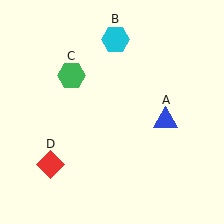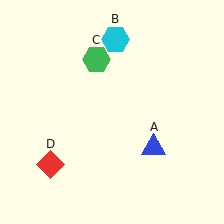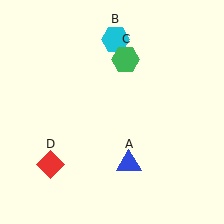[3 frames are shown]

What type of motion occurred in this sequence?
The blue triangle (object A), green hexagon (object C) rotated clockwise around the center of the scene.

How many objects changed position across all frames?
2 objects changed position: blue triangle (object A), green hexagon (object C).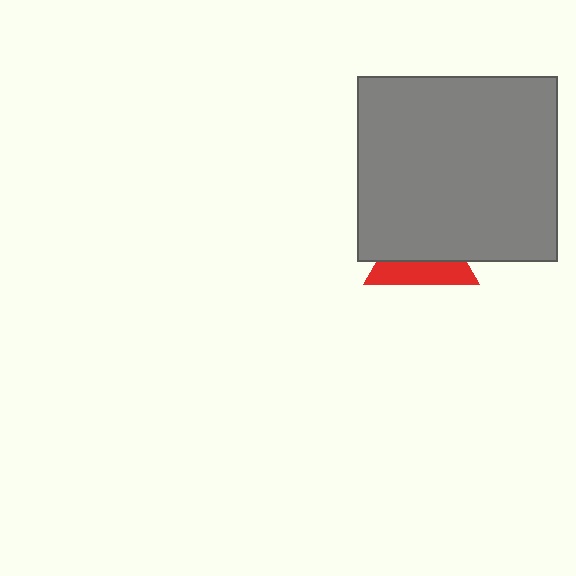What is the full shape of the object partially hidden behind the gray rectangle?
The partially hidden object is a red triangle.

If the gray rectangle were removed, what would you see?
You would see the complete red triangle.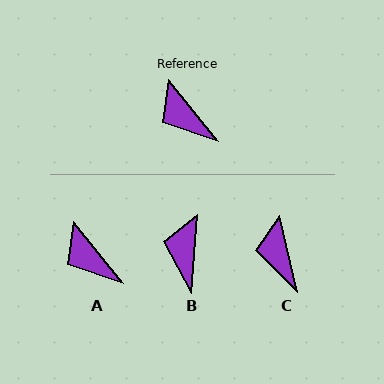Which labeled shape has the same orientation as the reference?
A.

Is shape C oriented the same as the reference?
No, it is off by about 26 degrees.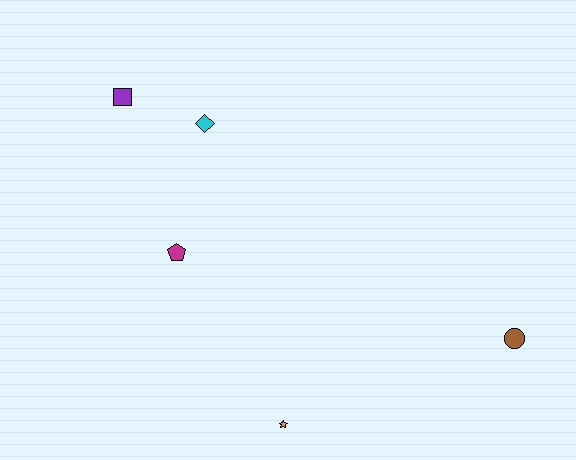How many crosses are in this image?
There are no crosses.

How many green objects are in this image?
There are no green objects.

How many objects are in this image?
There are 5 objects.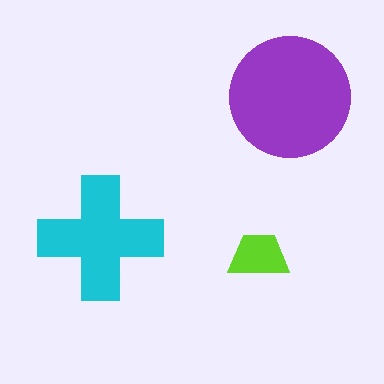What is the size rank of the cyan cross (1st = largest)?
2nd.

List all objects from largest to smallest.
The purple circle, the cyan cross, the lime trapezoid.